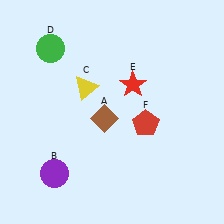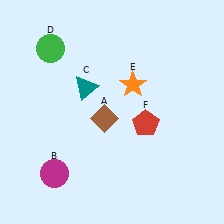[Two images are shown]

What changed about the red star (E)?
In Image 1, E is red. In Image 2, it changed to orange.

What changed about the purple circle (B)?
In Image 1, B is purple. In Image 2, it changed to magenta.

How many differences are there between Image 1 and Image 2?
There are 3 differences between the two images.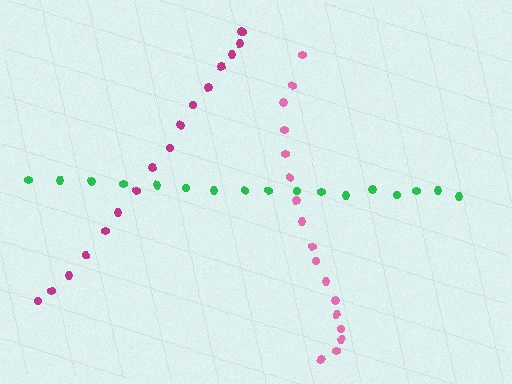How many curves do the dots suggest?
There are 3 distinct paths.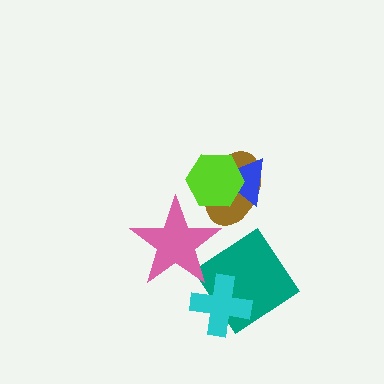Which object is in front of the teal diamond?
The cyan cross is in front of the teal diamond.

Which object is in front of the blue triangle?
The lime hexagon is in front of the blue triangle.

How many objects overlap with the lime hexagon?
2 objects overlap with the lime hexagon.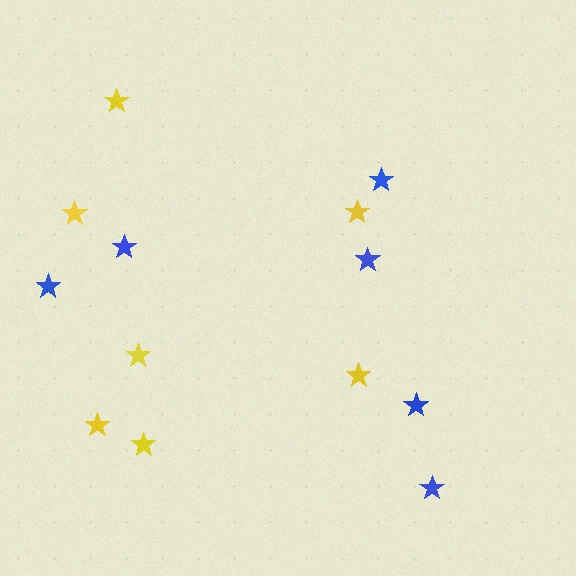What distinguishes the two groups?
There are 2 groups: one group of blue stars (6) and one group of yellow stars (7).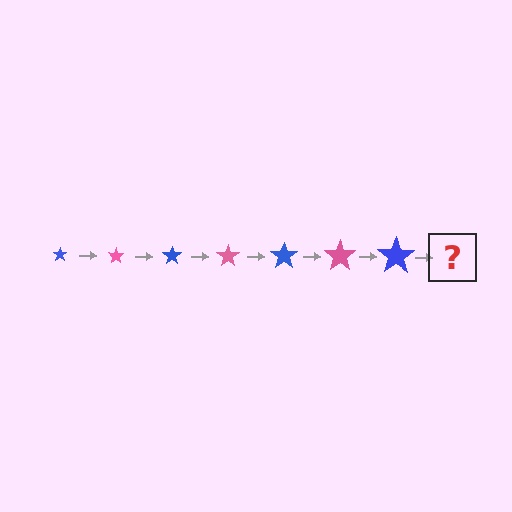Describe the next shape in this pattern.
It should be a pink star, larger than the previous one.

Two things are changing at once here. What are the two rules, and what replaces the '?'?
The two rules are that the star grows larger each step and the color cycles through blue and pink. The '?' should be a pink star, larger than the previous one.